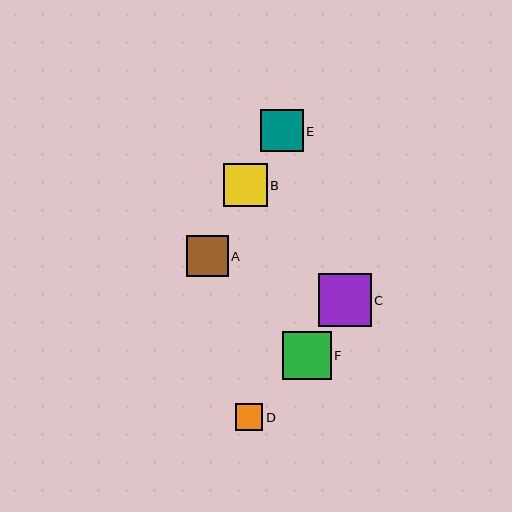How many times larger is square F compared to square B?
Square F is approximately 1.1 times the size of square B.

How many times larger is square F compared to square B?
Square F is approximately 1.1 times the size of square B.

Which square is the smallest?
Square D is the smallest with a size of approximately 27 pixels.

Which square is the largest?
Square C is the largest with a size of approximately 53 pixels.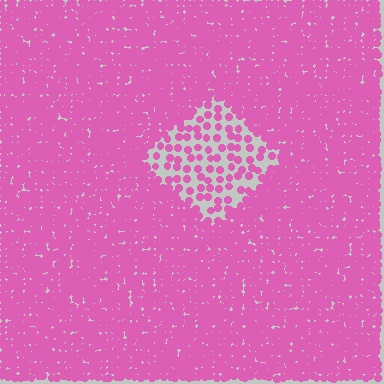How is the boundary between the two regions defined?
The boundary is defined by a change in element density (approximately 2.9x ratio). All elements are the same color, size, and shape.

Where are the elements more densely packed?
The elements are more densely packed outside the diamond boundary.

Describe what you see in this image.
The image contains small pink elements arranged at two different densities. A diamond-shaped region is visible where the elements are less densely packed than the surrounding area.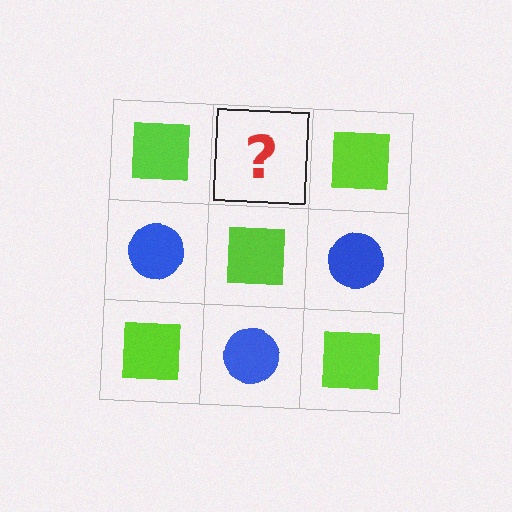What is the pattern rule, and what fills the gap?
The rule is that it alternates lime square and blue circle in a checkerboard pattern. The gap should be filled with a blue circle.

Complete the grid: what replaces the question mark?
The question mark should be replaced with a blue circle.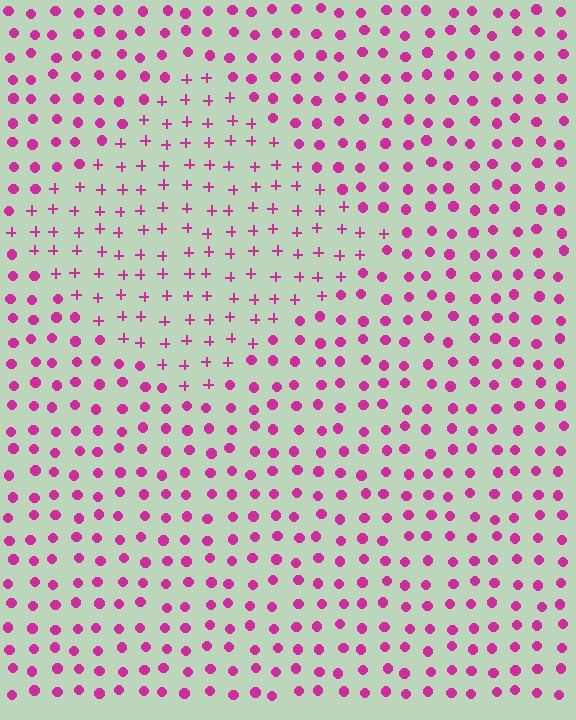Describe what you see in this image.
The image is filled with small magenta elements arranged in a uniform grid. A diamond-shaped region contains plus signs, while the surrounding area contains circles. The boundary is defined purely by the change in element shape.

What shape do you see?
I see a diamond.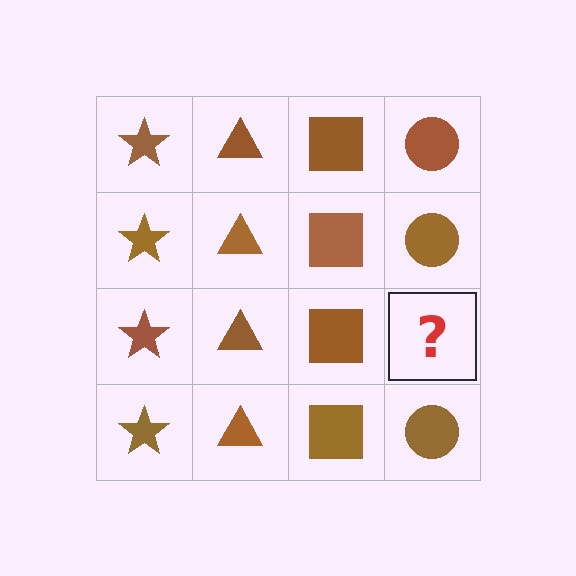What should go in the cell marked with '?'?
The missing cell should contain a brown circle.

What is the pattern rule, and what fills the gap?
The rule is that each column has a consistent shape. The gap should be filled with a brown circle.